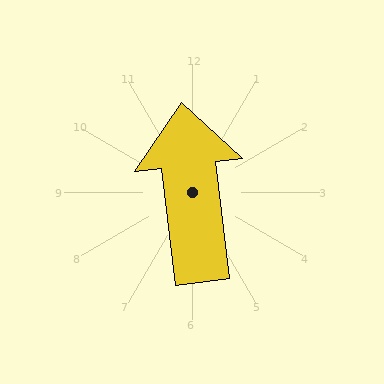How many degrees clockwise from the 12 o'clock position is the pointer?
Approximately 353 degrees.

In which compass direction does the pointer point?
North.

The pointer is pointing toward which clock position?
Roughly 12 o'clock.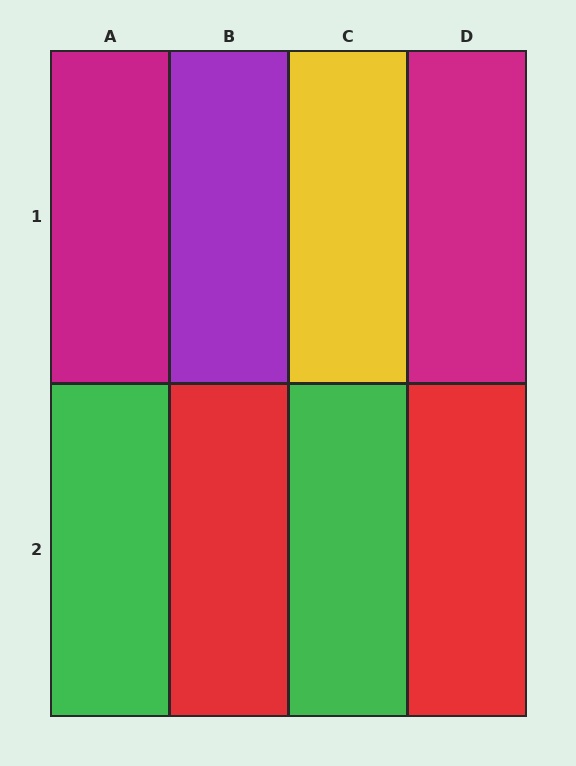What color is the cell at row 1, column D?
Magenta.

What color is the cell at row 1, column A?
Magenta.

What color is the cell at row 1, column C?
Yellow.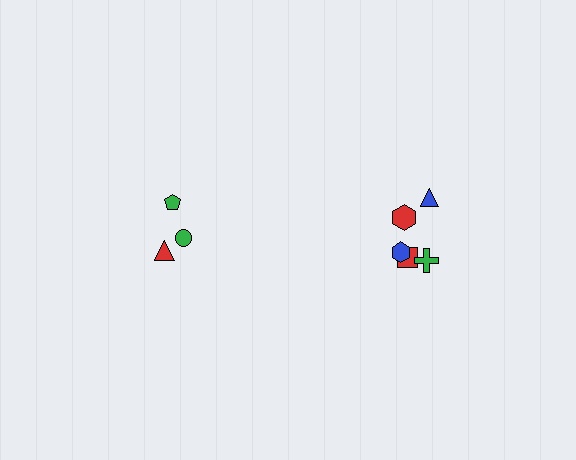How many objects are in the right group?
There are 5 objects.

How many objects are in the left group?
There are 3 objects.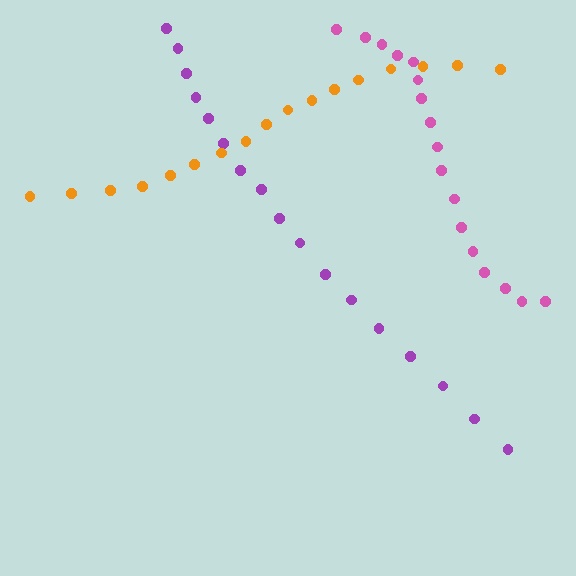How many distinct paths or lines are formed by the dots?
There are 3 distinct paths.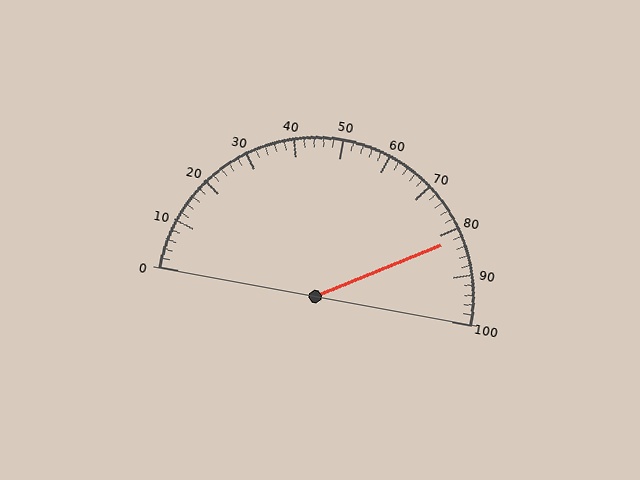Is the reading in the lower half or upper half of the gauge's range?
The reading is in the upper half of the range (0 to 100).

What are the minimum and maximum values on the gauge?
The gauge ranges from 0 to 100.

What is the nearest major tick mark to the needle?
The nearest major tick mark is 80.